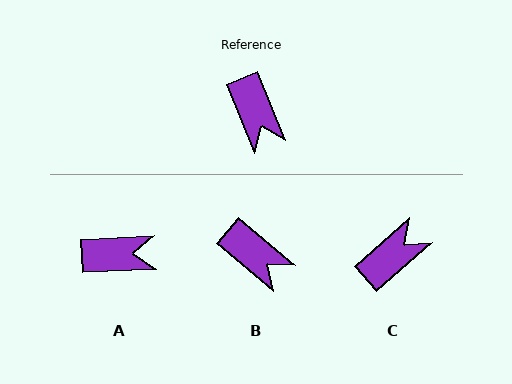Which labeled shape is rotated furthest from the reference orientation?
C, about 110 degrees away.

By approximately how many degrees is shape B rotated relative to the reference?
Approximately 28 degrees counter-clockwise.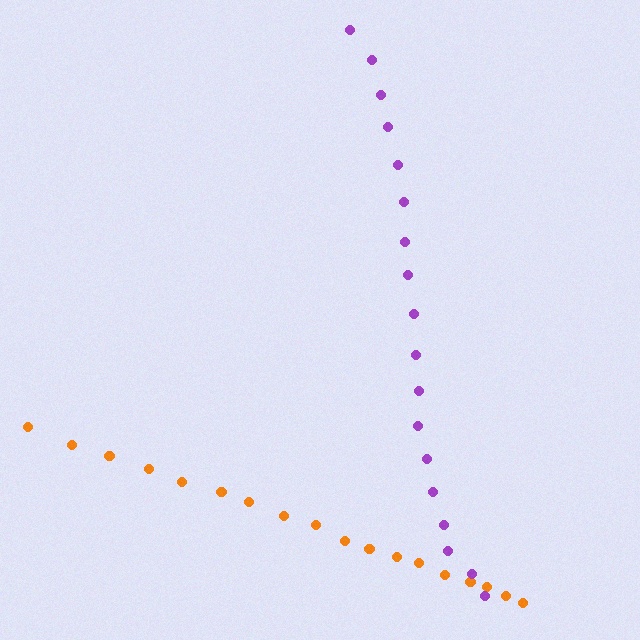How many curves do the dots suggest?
There are 2 distinct paths.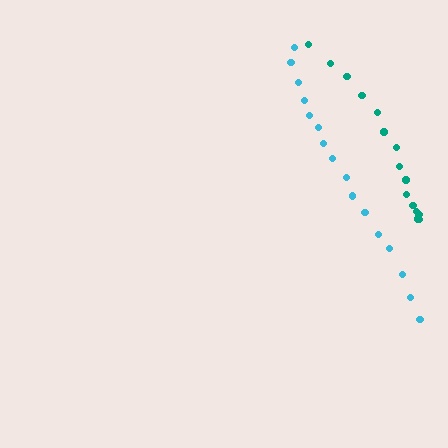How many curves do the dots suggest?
There are 2 distinct paths.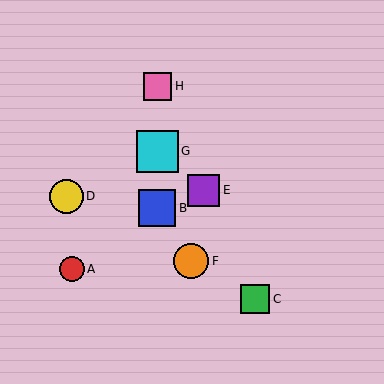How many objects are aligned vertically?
3 objects (B, G, H) are aligned vertically.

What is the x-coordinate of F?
Object F is at x≈191.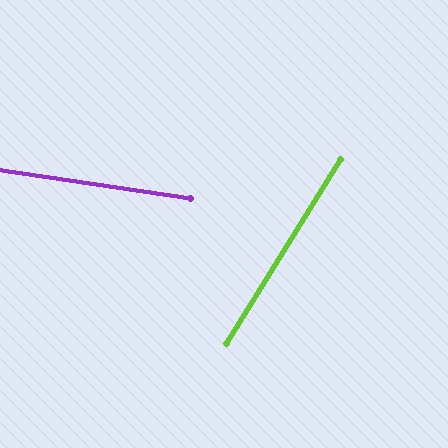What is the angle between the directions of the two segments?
Approximately 67 degrees.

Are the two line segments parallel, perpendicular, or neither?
Neither parallel nor perpendicular — they differ by about 67°.